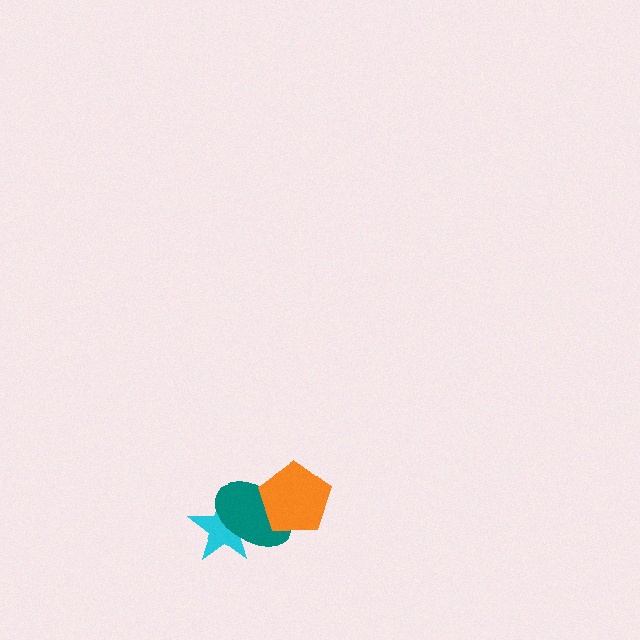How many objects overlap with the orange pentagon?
1 object overlaps with the orange pentagon.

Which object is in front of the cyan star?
The teal ellipse is in front of the cyan star.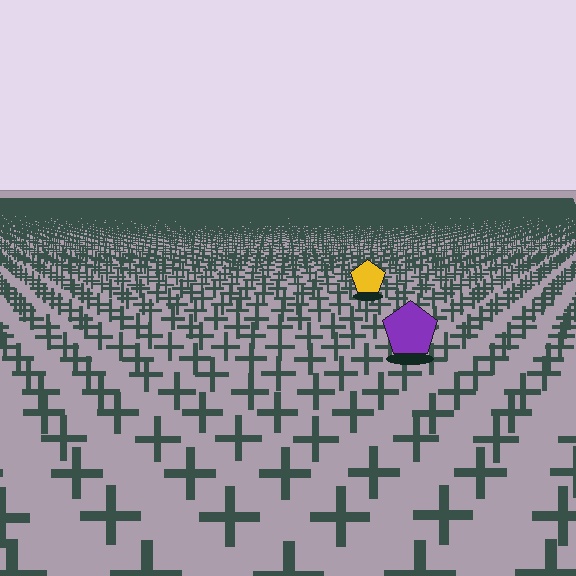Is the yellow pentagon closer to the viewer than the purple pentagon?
No. The purple pentagon is closer — you can tell from the texture gradient: the ground texture is coarser near it.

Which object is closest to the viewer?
The purple pentagon is closest. The texture marks near it are larger and more spread out.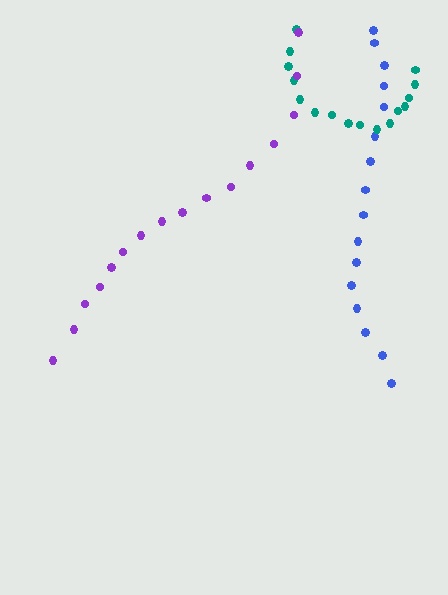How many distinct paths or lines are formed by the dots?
There are 3 distinct paths.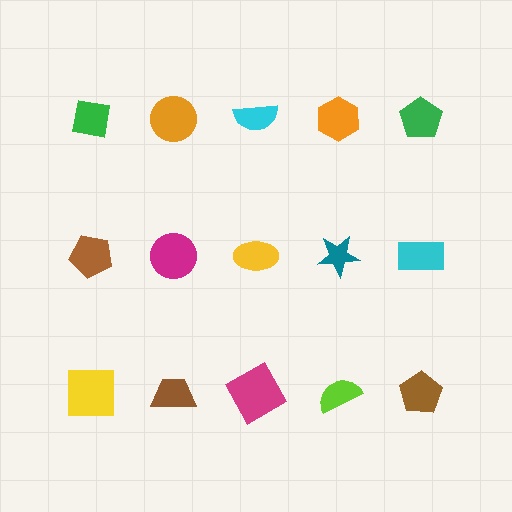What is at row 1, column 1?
A green square.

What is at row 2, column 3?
A yellow ellipse.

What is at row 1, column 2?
An orange circle.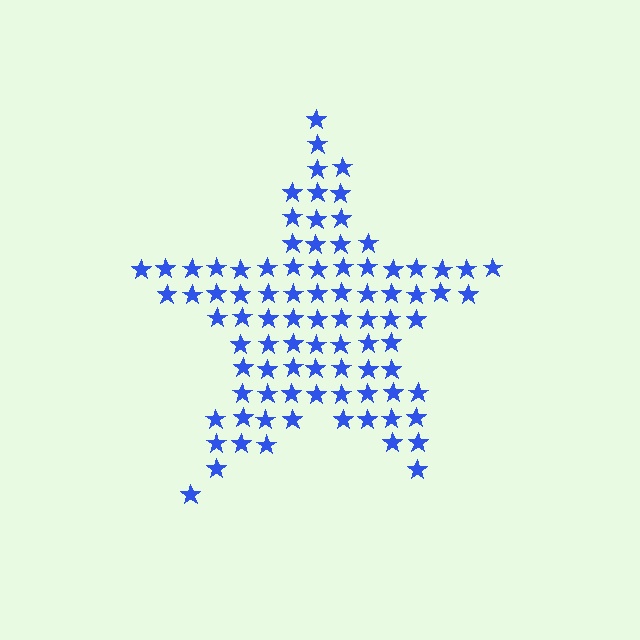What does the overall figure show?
The overall figure shows a star.